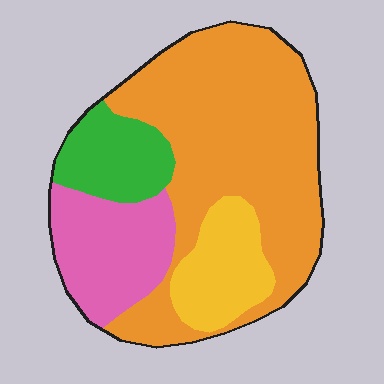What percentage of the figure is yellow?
Yellow takes up about one eighth (1/8) of the figure.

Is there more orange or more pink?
Orange.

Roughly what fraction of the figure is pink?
Pink covers about 20% of the figure.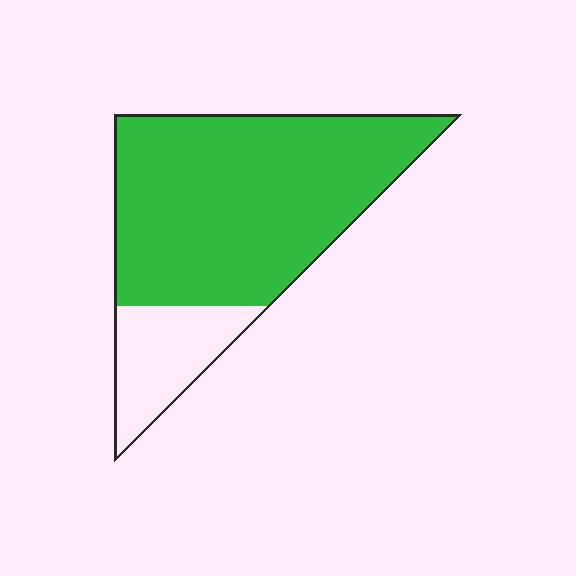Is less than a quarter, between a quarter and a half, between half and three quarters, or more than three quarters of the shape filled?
More than three quarters.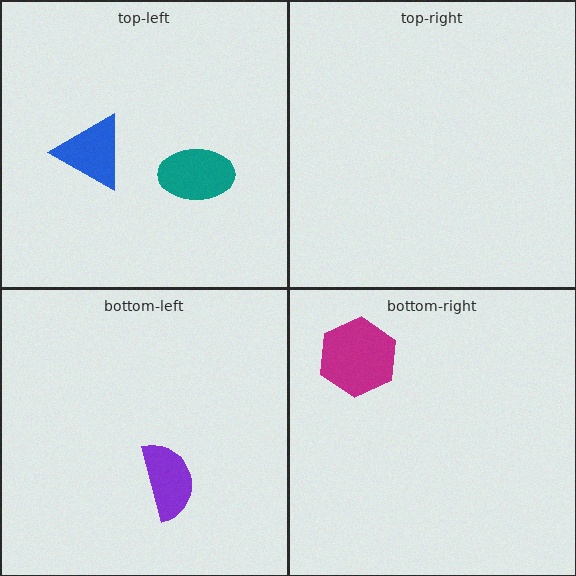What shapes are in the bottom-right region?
The magenta hexagon.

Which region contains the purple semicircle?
The bottom-left region.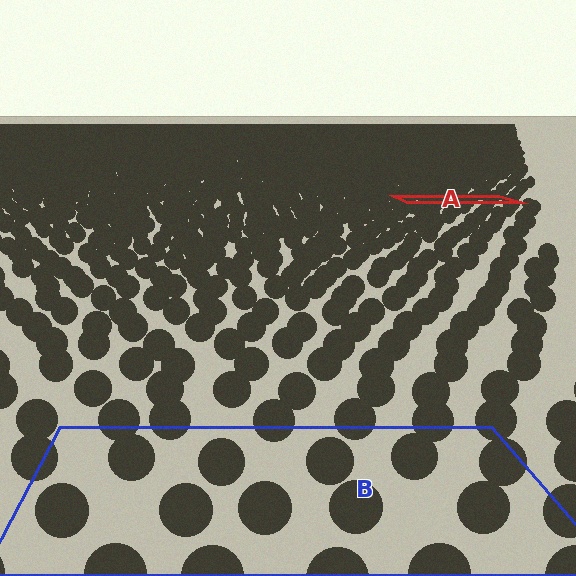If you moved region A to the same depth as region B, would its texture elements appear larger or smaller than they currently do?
They would appear larger. At a closer depth, the same texture elements are projected at a bigger on-screen size.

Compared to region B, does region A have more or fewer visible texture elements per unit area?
Region A has more texture elements per unit area — they are packed more densely because it is farther away.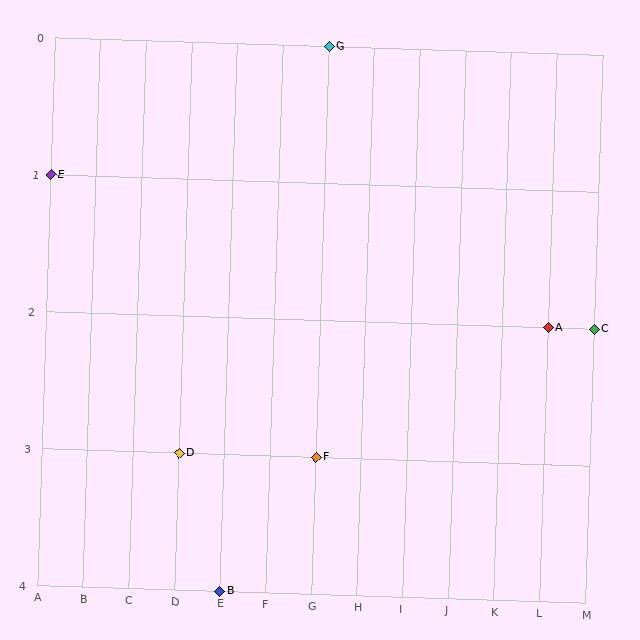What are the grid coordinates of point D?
Point D is at grid coordinates (D, 3).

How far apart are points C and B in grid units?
Points C and B are 8 columns and 2 rows apart (about 8.2 grid units diagonally).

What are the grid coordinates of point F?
Point F is at grid coordinates (G, 3).